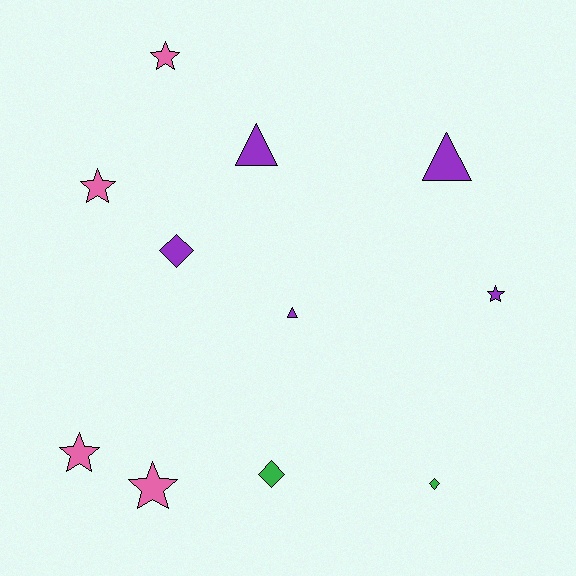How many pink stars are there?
There are 4 pink stars.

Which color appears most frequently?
Purple, with 5 objects.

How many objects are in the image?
There are 11 objects.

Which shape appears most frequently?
Star, with 5 objects.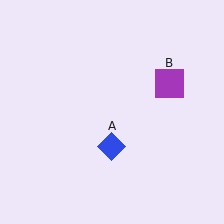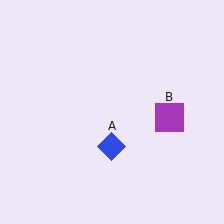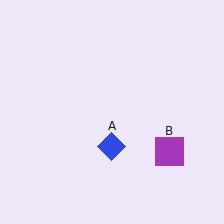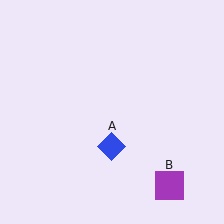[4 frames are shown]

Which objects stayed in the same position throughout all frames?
Blue diamond (object A) remained stationary.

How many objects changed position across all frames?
1 object changed position: purple square (object B).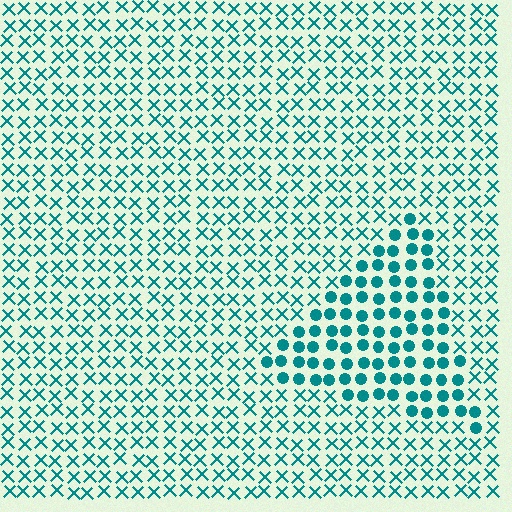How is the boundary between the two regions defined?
The boundary is defined by a change in element shape: circles inside vs. X marks outside. All elements share the same color and spacing.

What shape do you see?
I see a triangle.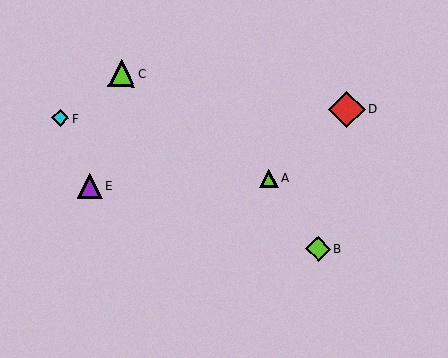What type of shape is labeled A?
Shape A is a lime triangle.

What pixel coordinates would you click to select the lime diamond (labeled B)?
Click at (318, 249) to select the lime diamond B.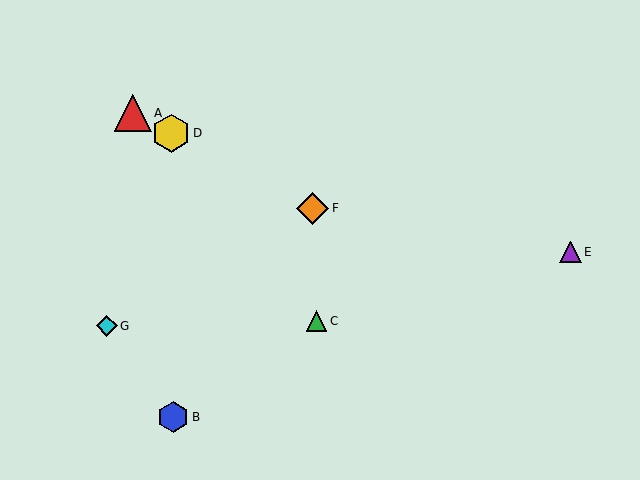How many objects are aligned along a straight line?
3 objects (A, D, F) are aligned along a straight line.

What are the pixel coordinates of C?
Object C is at (317, 321).